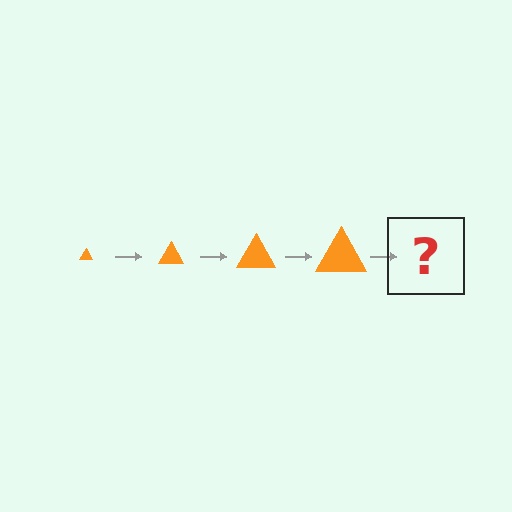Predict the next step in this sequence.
The next step is an orange triangle, larger than the previous one.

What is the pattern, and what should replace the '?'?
The pattern is that the triangle gets progressively larger each step. The '?' should be an orange triangle, larger than the previous one.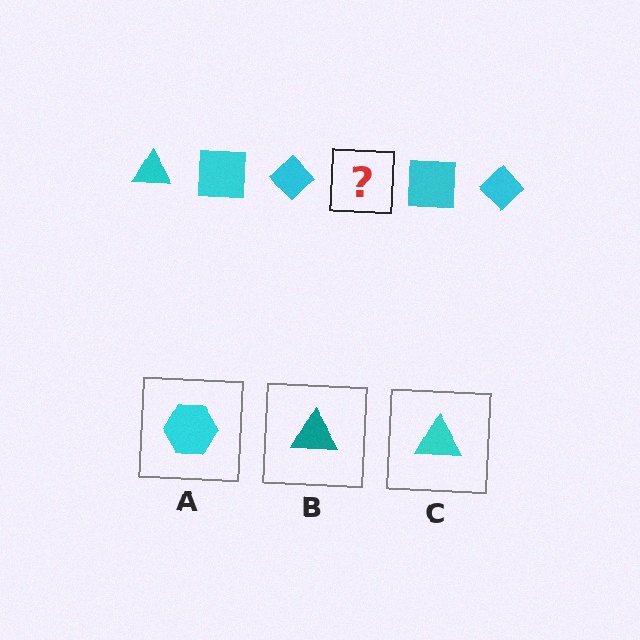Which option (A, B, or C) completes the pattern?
C.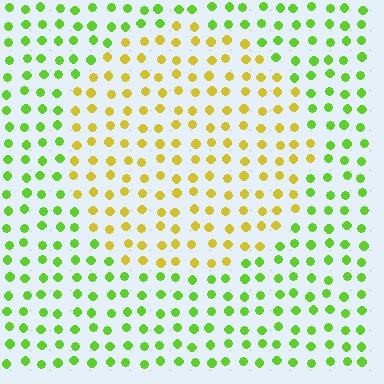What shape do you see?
I see a circle.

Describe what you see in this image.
The image is filled with small lime elements in a uniform arrangement. A circle-shaped region is visible where the elements are tinted to a slightly different hue, forming a subtle color boundary.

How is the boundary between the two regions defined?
The boundary is defined purely by a slight shift in hue (about 47 degrees). Spacing, size, and orientation are identical on both sides.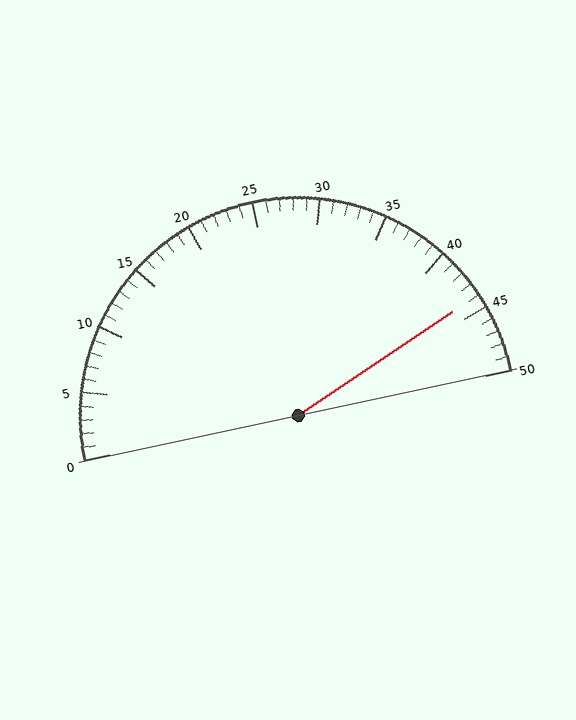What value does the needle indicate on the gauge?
The needle indicates approximately 44.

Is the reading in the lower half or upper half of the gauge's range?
The reading is in the upper half of the range (0 to 50).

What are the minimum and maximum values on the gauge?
The gauge ranges from 0 to 50.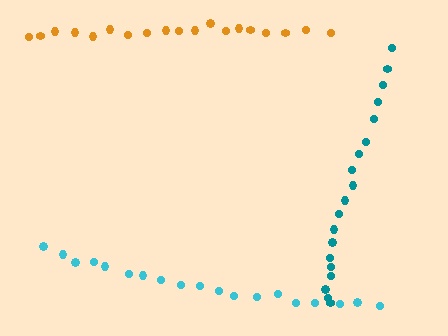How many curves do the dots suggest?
There are 3 distinct paths.